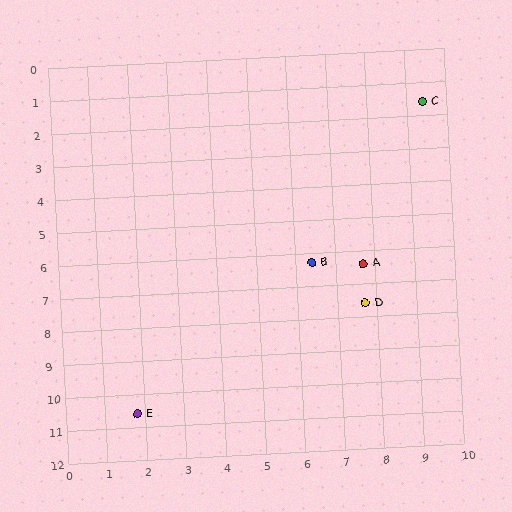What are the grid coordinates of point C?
Point C is at approximately (9.4, 1.6).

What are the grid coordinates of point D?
Point D is at approximately (7.7, 7.6).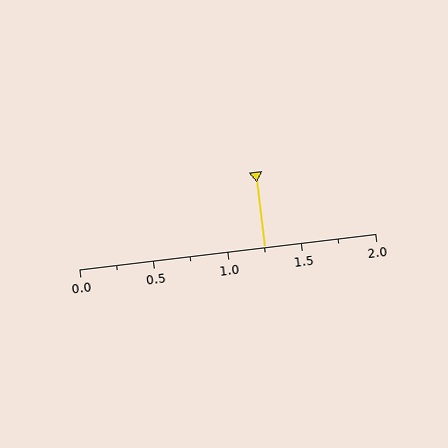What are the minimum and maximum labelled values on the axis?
The axis runs from 0.0 to 2.0.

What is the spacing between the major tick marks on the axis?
The major ticks are spaced 0.5 apart.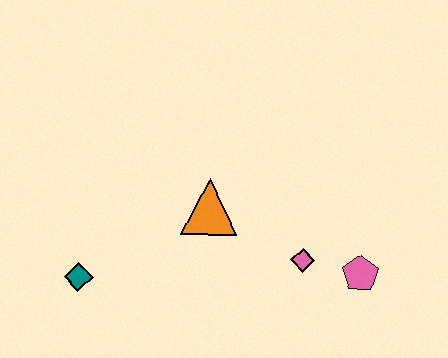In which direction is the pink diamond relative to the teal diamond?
The pink diamond is to the right of the teal diamond.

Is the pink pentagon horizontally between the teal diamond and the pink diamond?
No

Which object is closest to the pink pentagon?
The pink diamond is closest to the pink pentagon.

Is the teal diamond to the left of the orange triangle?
Yes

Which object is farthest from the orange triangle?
The pink pentagon is farthest from the orange triangle.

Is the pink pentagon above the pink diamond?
No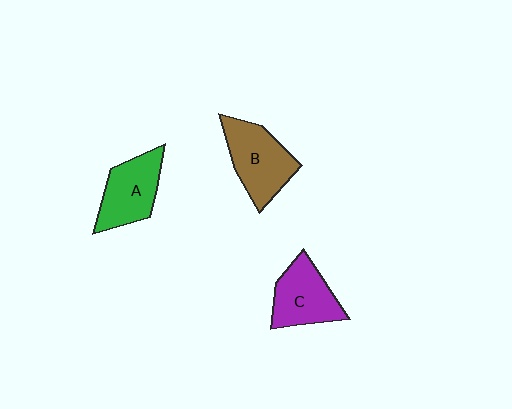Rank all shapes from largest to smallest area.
From largest to smallest: B (brown), A (green), C (purple).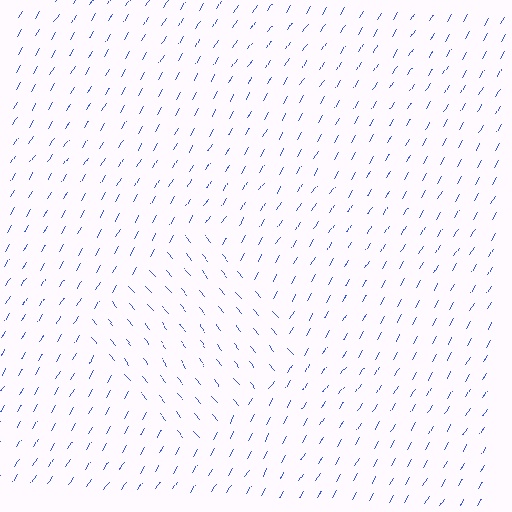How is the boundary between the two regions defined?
The boundary is defined purely by a change in line orientation (approximately 71 degrees difference). All lines are the same color and thickness.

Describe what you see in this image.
The image is filled with small blue line segments. A diamond region in the image has lines oriented differently from the surrounding lines, creating a visible texture boundary.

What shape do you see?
I see a diamond.